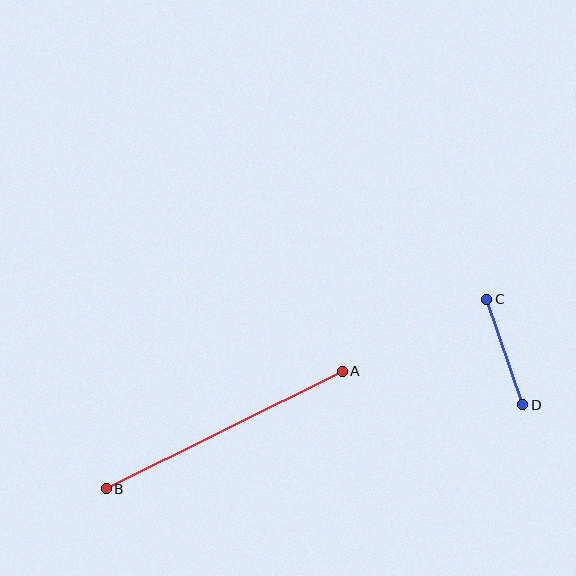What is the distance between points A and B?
The distance is approximately 263 pixels.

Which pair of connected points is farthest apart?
Points A and B are farthest apart.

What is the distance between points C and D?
The distance is approximately 112 pixels.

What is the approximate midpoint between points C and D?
The midpoint is at approximately (505, 352) pixels.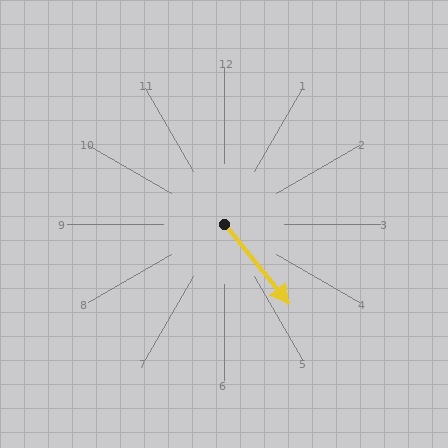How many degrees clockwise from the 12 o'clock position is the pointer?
Approximately 141 degrees.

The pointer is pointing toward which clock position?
Roughly 5 o'clock.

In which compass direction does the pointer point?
Southeast.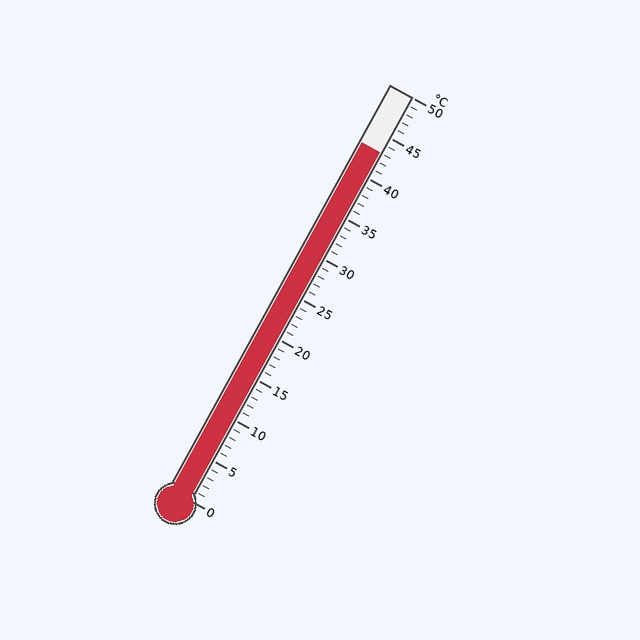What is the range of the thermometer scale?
The thermometer scale ranges from 0°C to 50°C.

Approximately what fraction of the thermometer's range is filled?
The thermometer is filled to approximately 85% of its range.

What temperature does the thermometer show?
The thermometer shows approximately 43°C.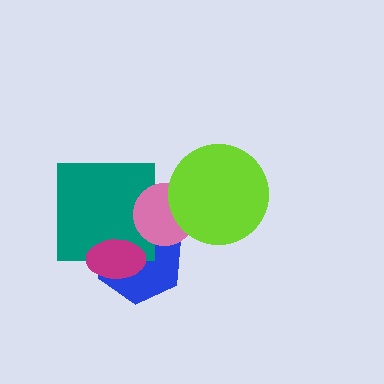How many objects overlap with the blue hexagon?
3 objects overlap with the blue hexagon.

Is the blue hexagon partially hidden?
Yes, it is partially covered by another shape.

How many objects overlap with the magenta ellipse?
2 objects overlap with the magenta ellipse.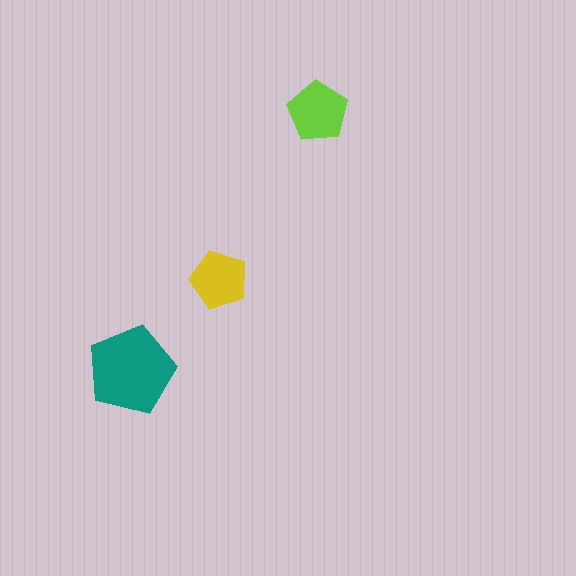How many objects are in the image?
There are 3 objects in the image.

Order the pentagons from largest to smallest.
the teal one, the lime one, the yellow one.